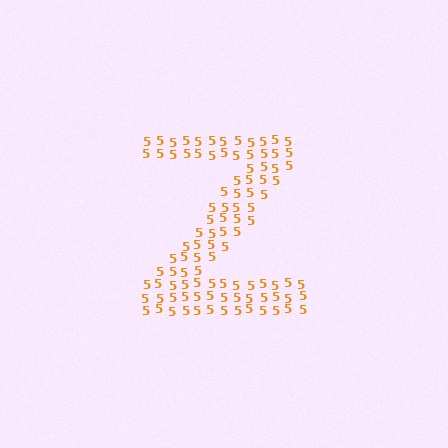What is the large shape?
The large shape is the letter Z.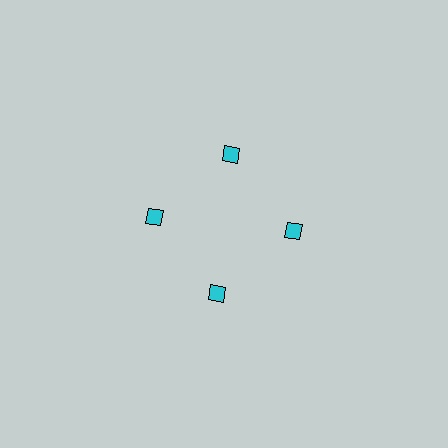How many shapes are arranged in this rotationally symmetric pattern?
There are 4 shapes, arranged in 4 groups of 1.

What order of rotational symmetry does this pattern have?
This pattern has 4-fold rotational symmetry.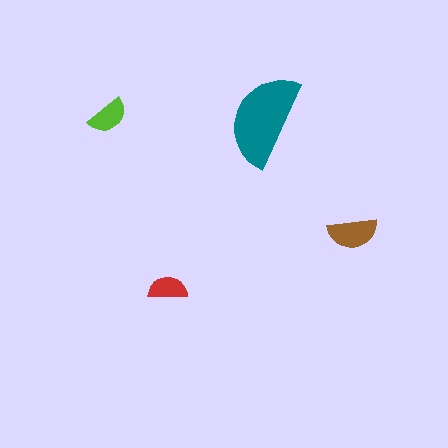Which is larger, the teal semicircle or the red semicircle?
The teal one.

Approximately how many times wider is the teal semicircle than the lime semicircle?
About 2.5 times wider.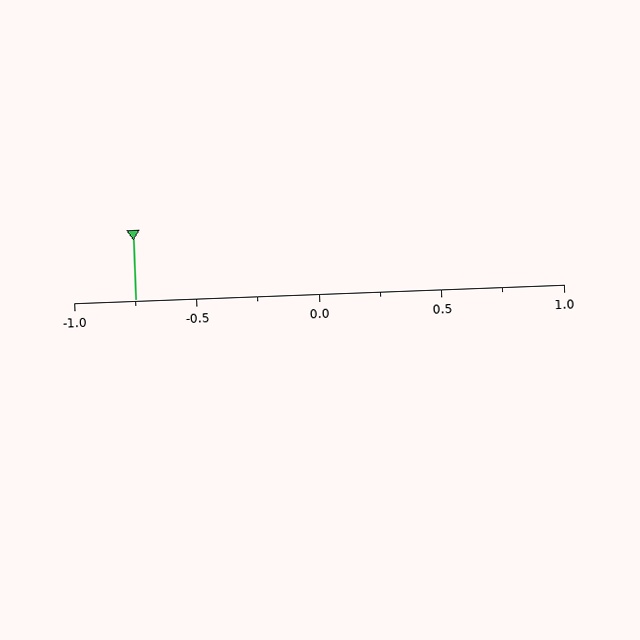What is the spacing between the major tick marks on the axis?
The major ticks are spaced 0.5 apart.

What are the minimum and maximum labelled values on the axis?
The axis runs from -1.0 to 1.0.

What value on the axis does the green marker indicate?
The marker indicates approximately -0.75.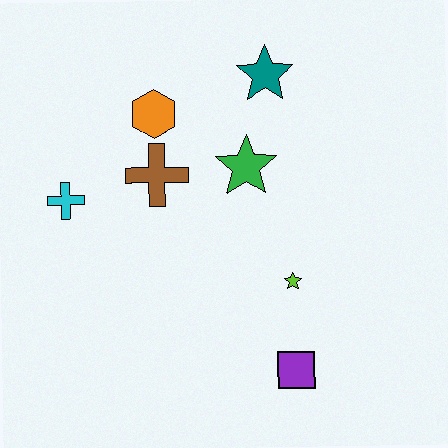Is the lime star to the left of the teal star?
No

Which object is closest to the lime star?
The purple square is closest to the lime star.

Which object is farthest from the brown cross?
The purple square is farthest from the brown cross.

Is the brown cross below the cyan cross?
No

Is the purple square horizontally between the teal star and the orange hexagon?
No